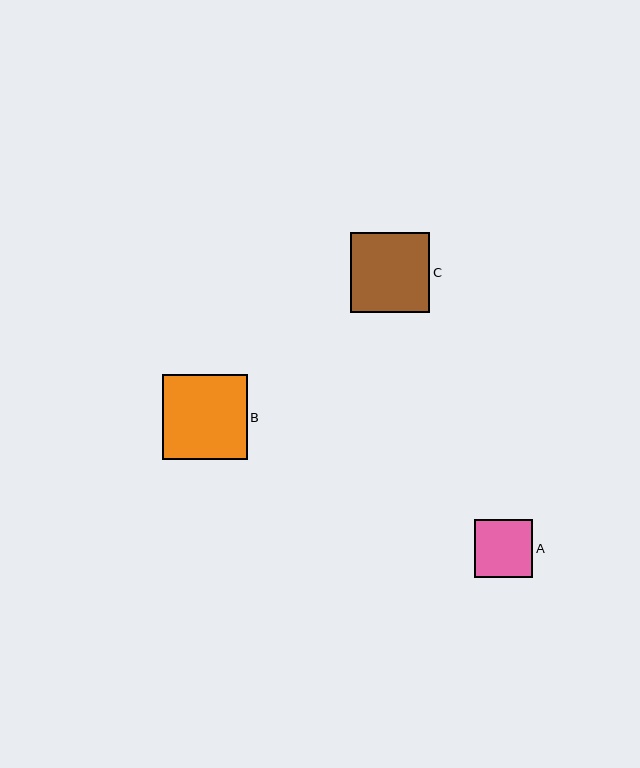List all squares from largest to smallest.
From largest to smallest: B, C, A.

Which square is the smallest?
Square A is the smallest with a size of approximately 58 pixels.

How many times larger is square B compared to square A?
Square B is approximately 1.5 times the size of square A.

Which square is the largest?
Square B is the largest with a size of approximately 85 pixels.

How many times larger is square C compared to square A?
Square C is approximately 1.4 times the size of square A.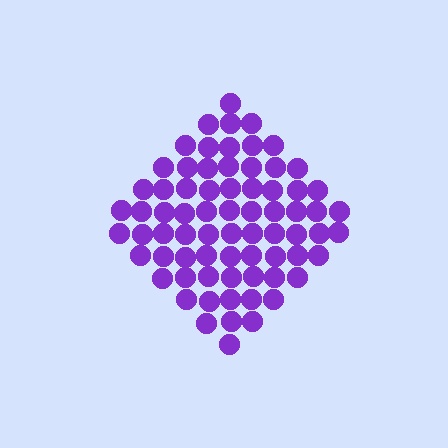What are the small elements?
The small elements are circles.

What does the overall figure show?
The overall figure shows a diamond.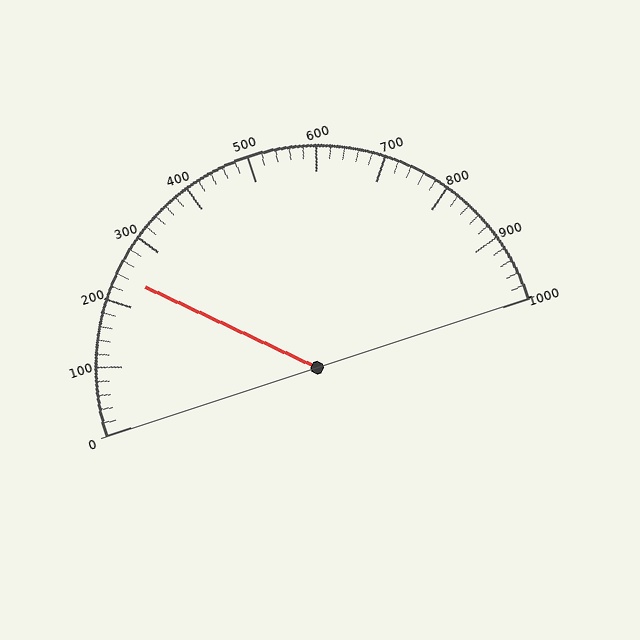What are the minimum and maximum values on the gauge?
The gauge ranges from 0 to 1000.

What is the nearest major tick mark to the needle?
The nearest major tick mark is 200.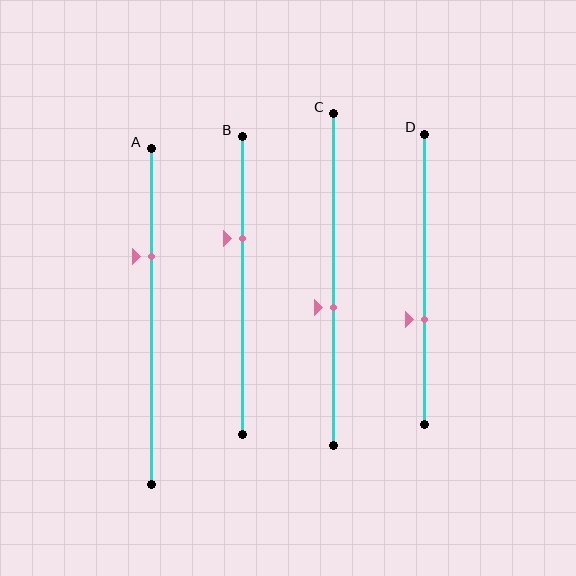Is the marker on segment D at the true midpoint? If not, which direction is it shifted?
No, the marker on segment D is shifted downward by about 14% of the segment length.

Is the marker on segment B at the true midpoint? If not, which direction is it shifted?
No, the marker on segment B is shifted upward by about 16% of the segment length.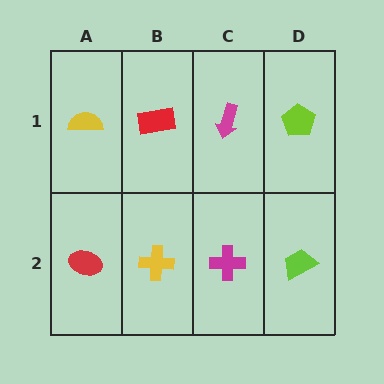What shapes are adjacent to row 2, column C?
A magenta arrow (row 1, column C), a yellow cross (row 2, column B), a lime trapezoid (row 2, column D).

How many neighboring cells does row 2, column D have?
2.